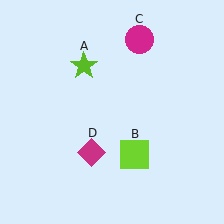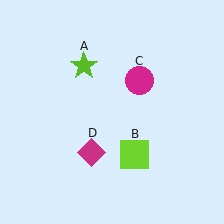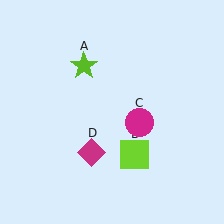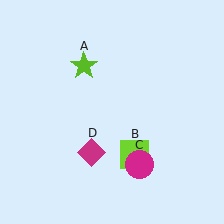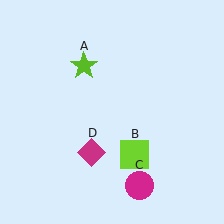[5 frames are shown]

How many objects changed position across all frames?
1 object changed position: magenta circle (object C).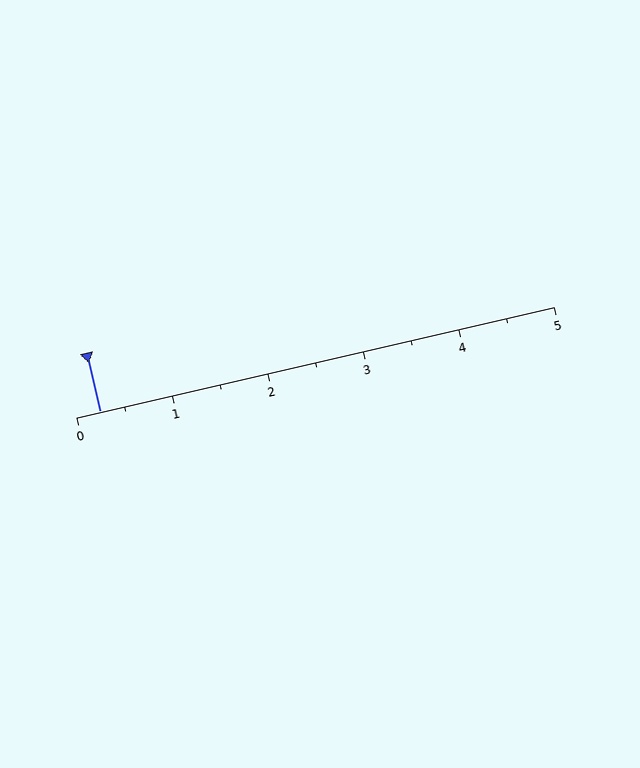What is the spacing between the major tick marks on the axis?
The major ticks are spaced 1 apart.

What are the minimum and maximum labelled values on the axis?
The axis runs from 0 to 5.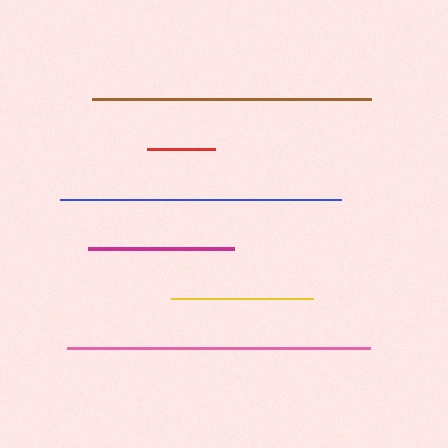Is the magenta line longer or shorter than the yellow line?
The magenta line is longer than the yellow line.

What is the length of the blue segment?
The blue segment is approximately 281 pixels long.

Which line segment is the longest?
The pink line is the longest at approximately 303 pixels.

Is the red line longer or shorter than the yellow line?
The yellow line is longer than the red line.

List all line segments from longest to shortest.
From longest to shortest: pink, blue, brown, magenta, yellow, red.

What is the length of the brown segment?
The brown segment is approximately 279 pixels long.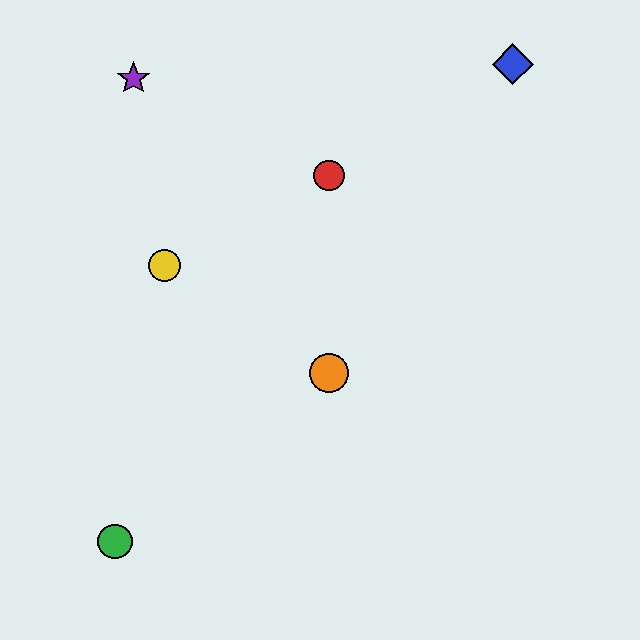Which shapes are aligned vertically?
The red circle, the orange circle are aligned vertically.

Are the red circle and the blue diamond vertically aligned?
No, the red circle is at x≈329 and the blue diamond is at x≈513.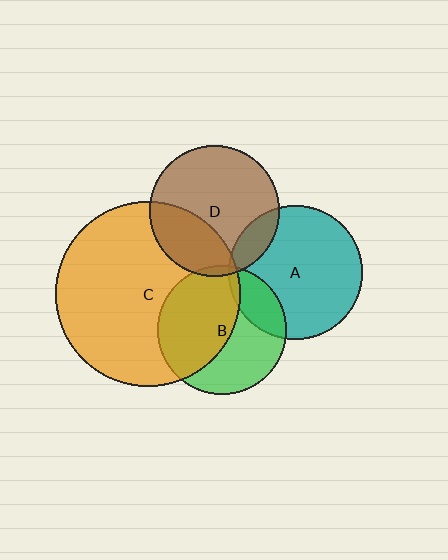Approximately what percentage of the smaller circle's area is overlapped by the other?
Approximately 15%.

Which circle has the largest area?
Circle C (orange).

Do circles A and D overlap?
Yes.